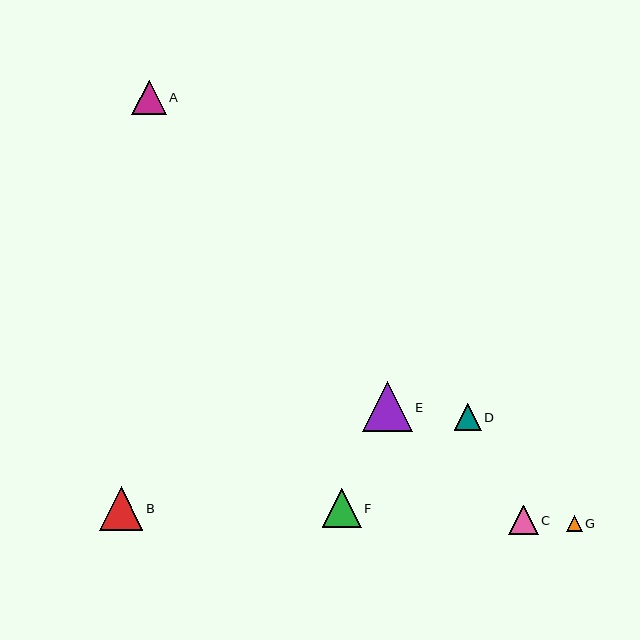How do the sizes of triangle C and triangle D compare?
Triangle C and triangle D are approximately the same size.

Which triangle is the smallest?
Triangle G is the smallest with a size of approximately 15 pixels.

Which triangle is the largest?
Triangle E is the largest with a size of approximately 50 pixels.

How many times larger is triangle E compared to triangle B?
Triangle E is approximately 1.1 times the size of triangle B.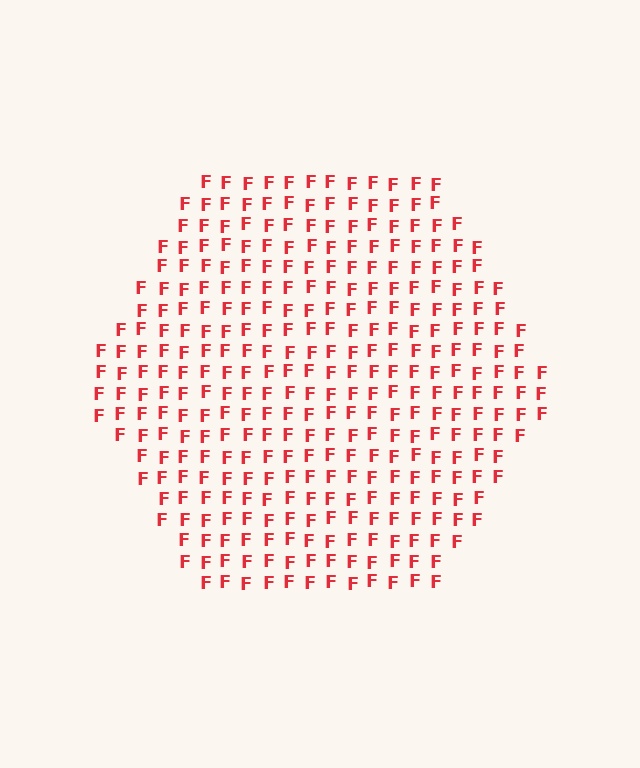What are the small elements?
The small elements are letter F's.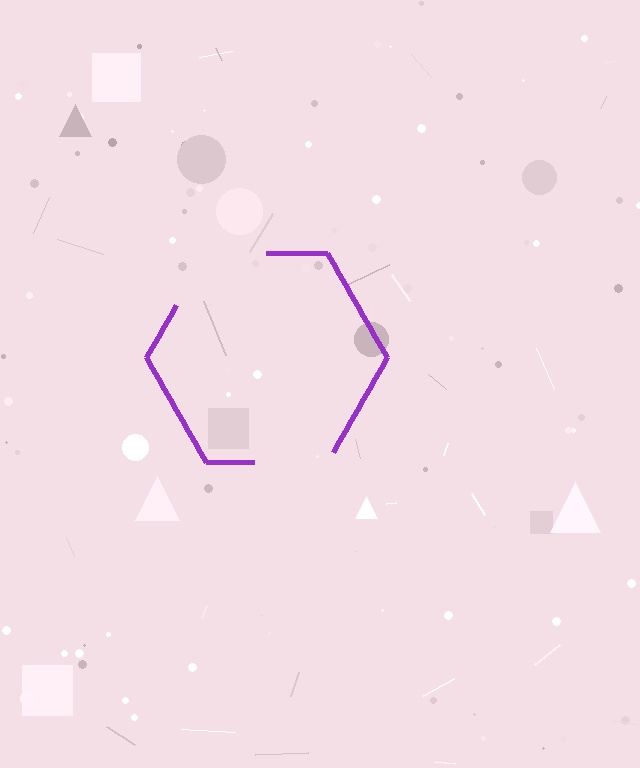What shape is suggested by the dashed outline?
The dashed outline suggests a hexagon.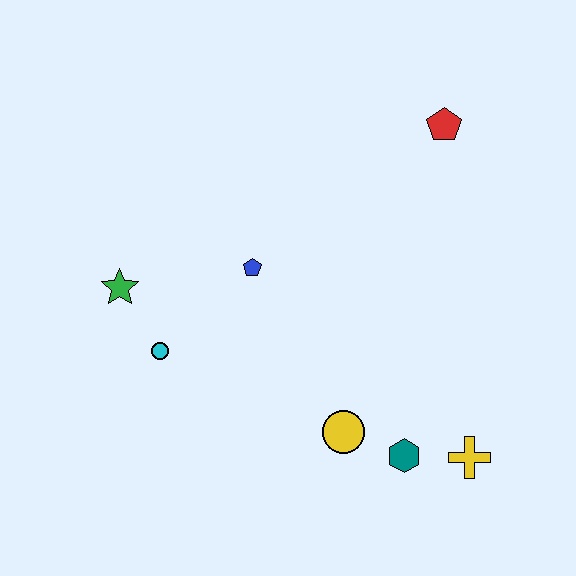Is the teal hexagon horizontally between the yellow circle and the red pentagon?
Yes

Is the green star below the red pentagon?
Yes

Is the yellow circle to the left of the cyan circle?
No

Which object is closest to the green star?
The cyan circle is closest to the green star.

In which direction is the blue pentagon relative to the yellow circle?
The blue pentagon is above the yellow circle.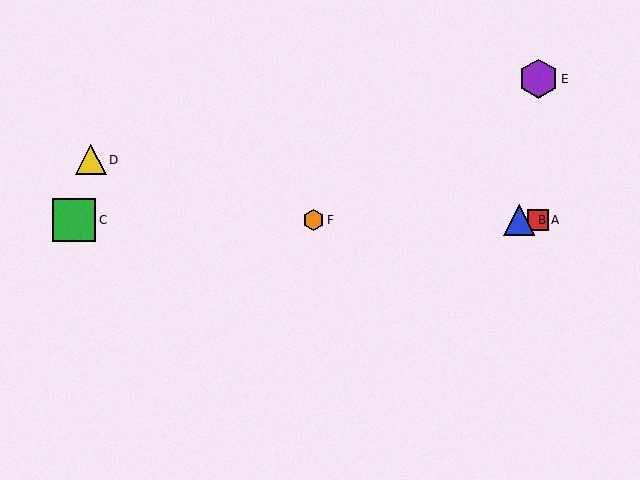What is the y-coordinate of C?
Object C is at y≈220.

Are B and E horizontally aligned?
No, B is at y≈220 and E is at y≈79.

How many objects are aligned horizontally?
4 objects (A, B, C, F) are aligned horizontally.